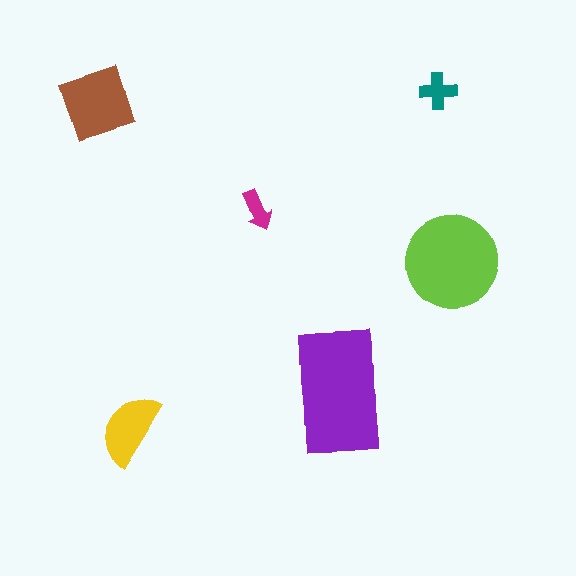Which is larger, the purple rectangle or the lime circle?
The purple rectangle.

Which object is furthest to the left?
The brown diamond is leftmost.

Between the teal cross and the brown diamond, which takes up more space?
The brown diamond.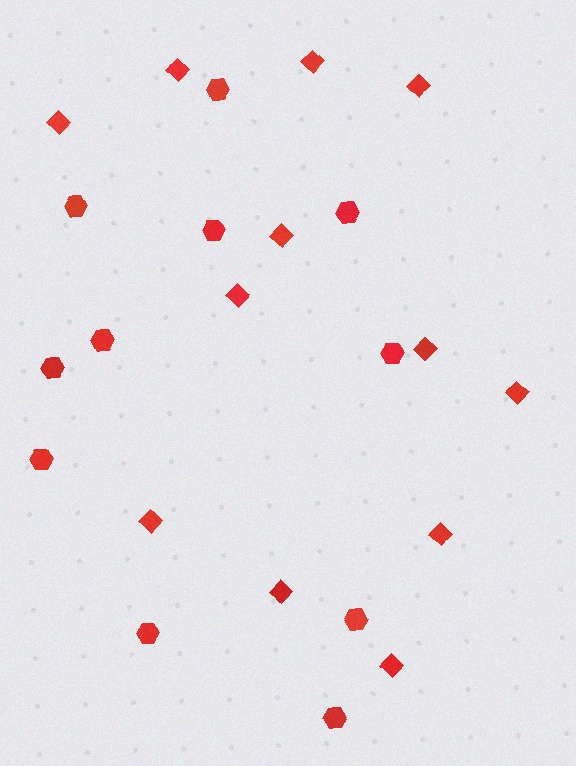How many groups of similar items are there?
There are 2 groups: one group of hexagons (11) and one group of diamonds (12).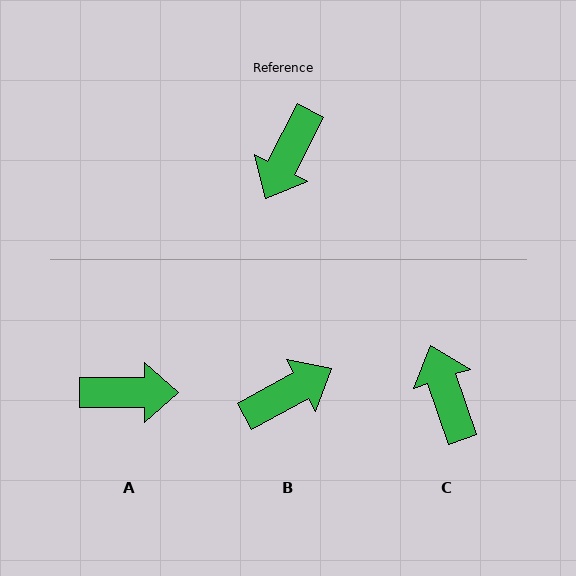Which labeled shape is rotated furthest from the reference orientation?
B, about 146 degrees away.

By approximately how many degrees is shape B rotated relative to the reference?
Approximately 146 degrees counter-clockwise.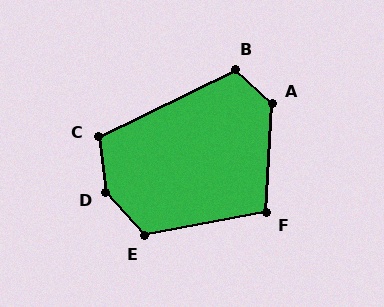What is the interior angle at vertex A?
Approximately 129 degrees (obtuse).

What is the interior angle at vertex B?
Approximately 111 degrees (obtuse).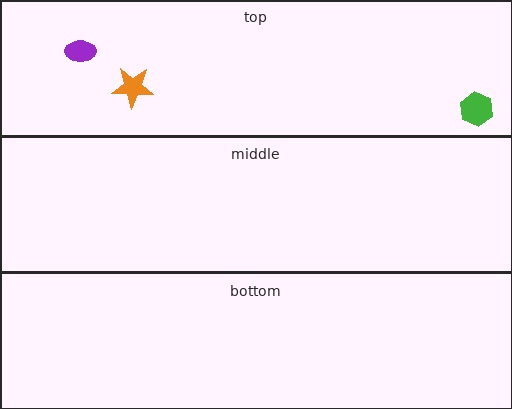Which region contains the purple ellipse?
The top region.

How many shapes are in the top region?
3.